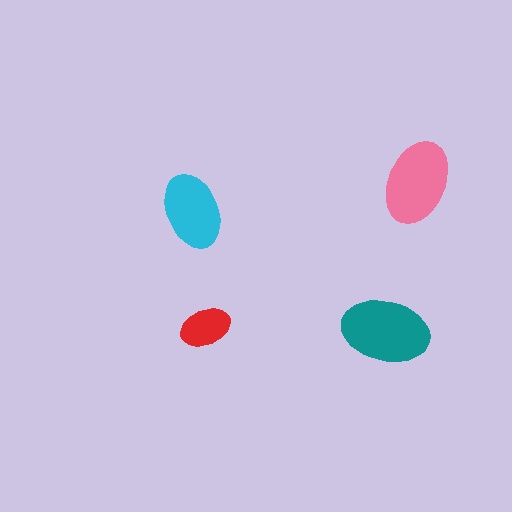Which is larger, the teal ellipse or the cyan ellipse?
The teal one.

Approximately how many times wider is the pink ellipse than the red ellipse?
About 1.5 times wider.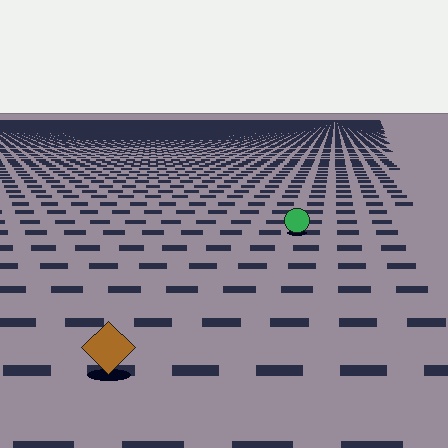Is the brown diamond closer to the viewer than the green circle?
Yes. The brown diamond is closer — you can tell from the texture gradient: the ground texture is coarser near it.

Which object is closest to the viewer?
The brown diamond is closest. The texture marks near it are larger and more spread out.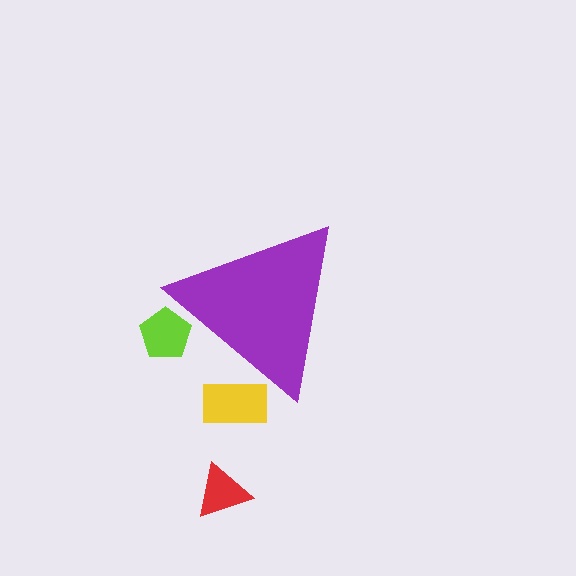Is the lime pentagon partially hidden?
Yes, the lime pentagon is partially hidden behind the purple triangle.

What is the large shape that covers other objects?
A purple triangle.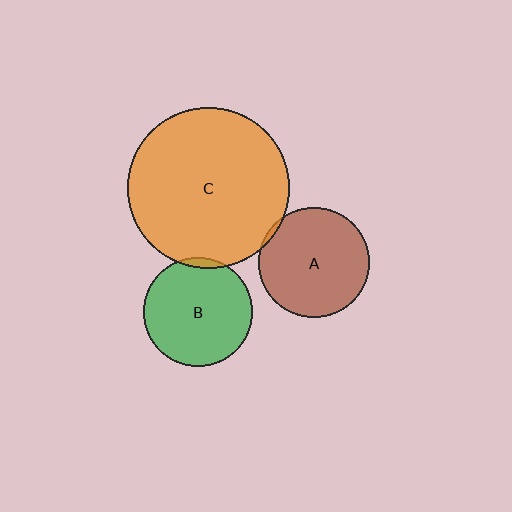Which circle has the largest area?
Circle C (orange).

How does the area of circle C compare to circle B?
Approximately 2.2 times.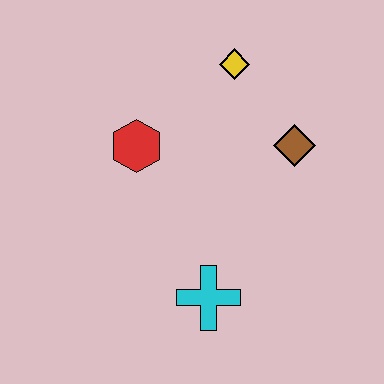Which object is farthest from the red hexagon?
The cyan cross is farthest from the red hexagon.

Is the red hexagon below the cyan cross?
No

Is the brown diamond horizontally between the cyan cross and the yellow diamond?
No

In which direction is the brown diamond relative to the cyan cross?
The brown diamond is above the cyan cross.